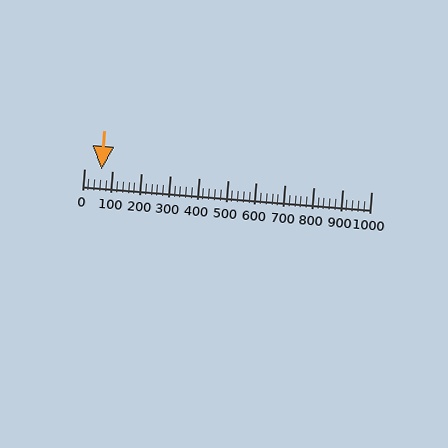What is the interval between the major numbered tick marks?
The major tick marks are spaced 100 units apart.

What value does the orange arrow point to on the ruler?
The orange arrow points to approximately 60.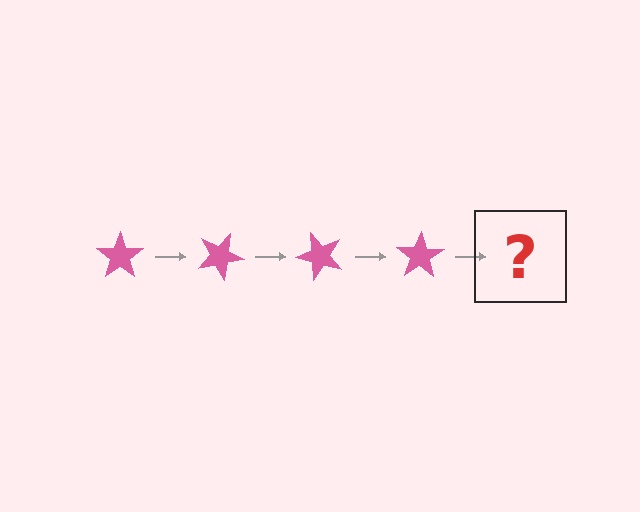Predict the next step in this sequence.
The next step is a pink star rotated 100 degrees.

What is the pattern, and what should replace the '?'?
The pattern is that the star rotates 25 degrees each step. The '?' should be a pink star rotated 100 degrees.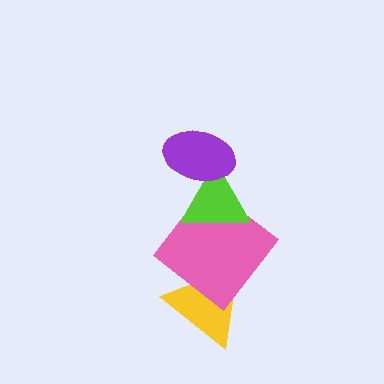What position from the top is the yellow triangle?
The yellow triangle is 4th from the top.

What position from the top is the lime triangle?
The lime triangle is 2nd from the top.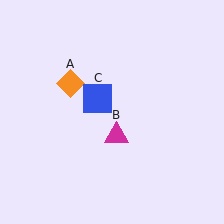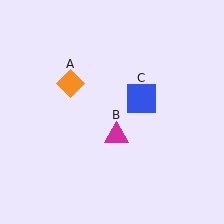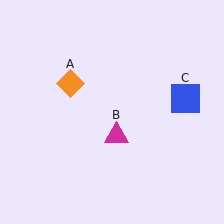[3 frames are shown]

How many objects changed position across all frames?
1 object changed position: blue square (object C).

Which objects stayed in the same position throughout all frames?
Orange diamond (object A) and magenta triangle (object B) remained stationary.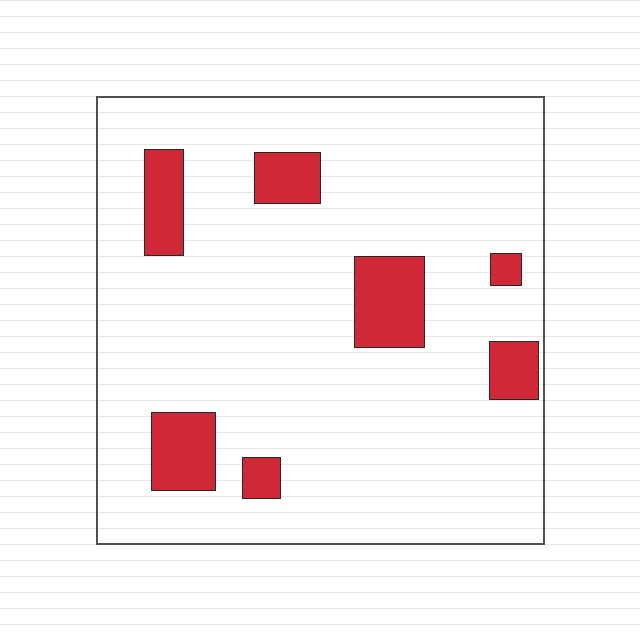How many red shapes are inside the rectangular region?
7.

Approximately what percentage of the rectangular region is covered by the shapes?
Approximately 10%.